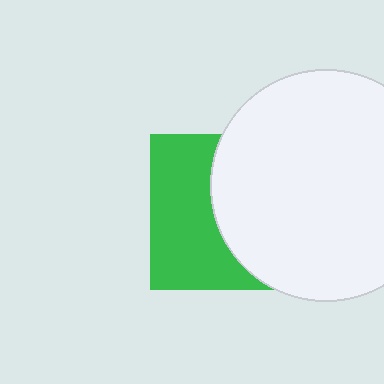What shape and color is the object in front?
The object in front is a white circle.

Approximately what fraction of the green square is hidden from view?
Roughly 53% of the green square is hidden behind the white circle.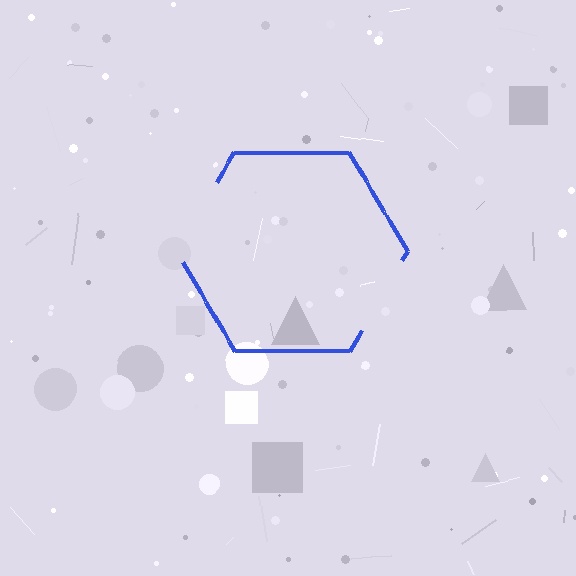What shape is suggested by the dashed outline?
The dashed outline suggests a hexagon.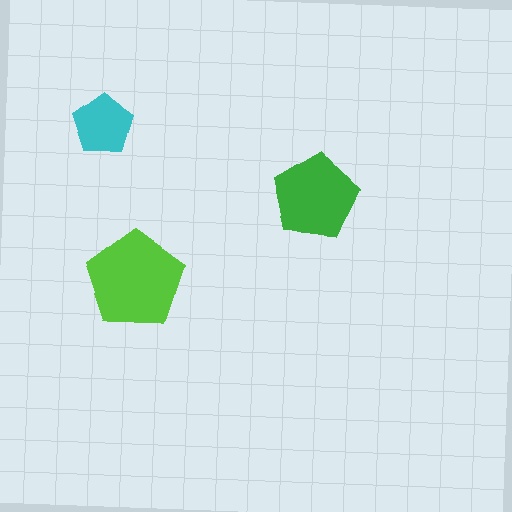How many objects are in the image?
There are 3 objects in the image.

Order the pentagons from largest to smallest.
the lime one, the green one, the cyan one.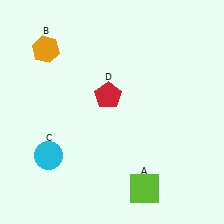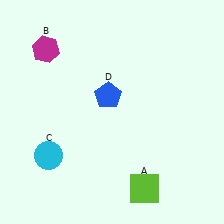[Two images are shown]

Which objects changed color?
B changed from orange to magenta. D changed from red to blue.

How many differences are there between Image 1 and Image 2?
There are 2 differences between the two images.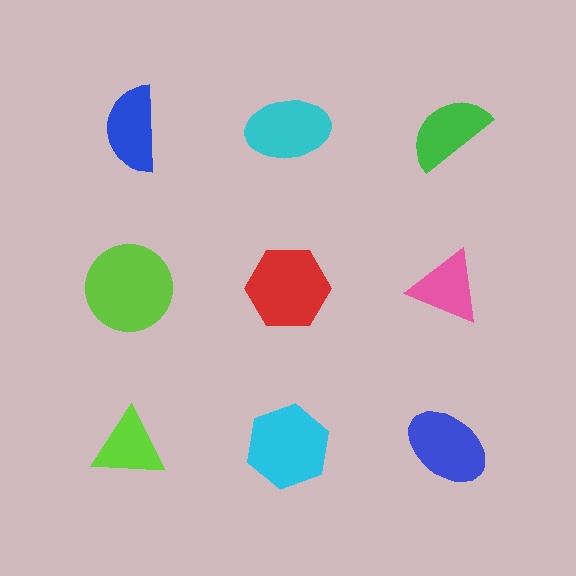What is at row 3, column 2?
A cyan hexagon.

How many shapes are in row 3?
3 shapes.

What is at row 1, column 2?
A cyan ellipse.